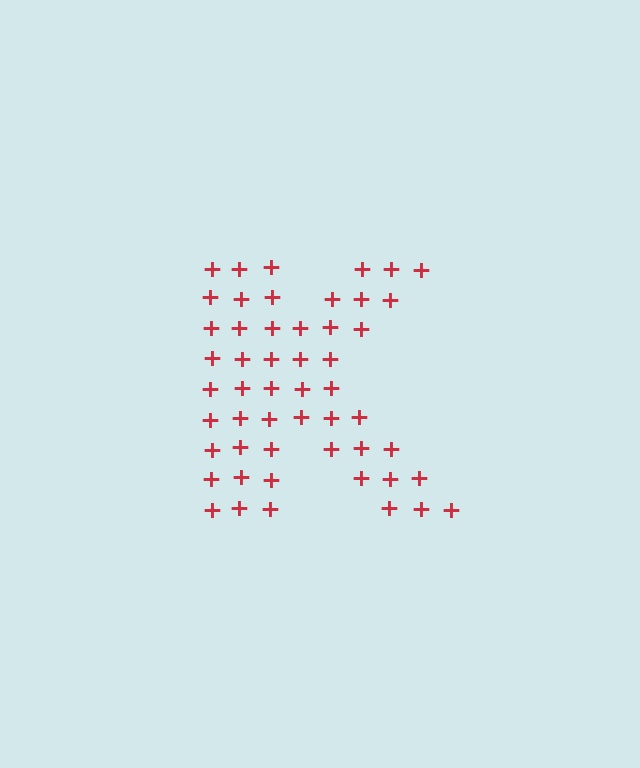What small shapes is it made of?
It is made of small plus signs.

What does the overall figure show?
The overall figure shows the letter K.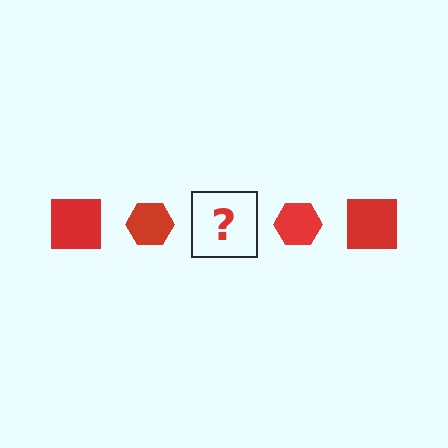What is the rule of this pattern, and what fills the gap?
The rule is that the pattern cycles through square, hexagon shapes in red. The gap should be filled with a red square.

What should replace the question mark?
The question mark should be replaced with a red square.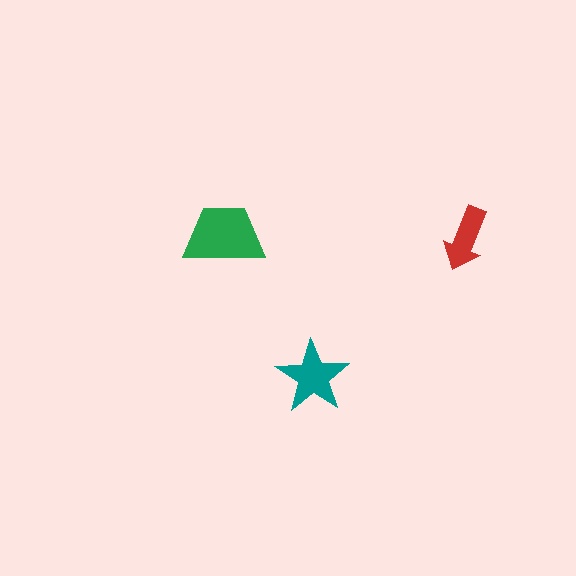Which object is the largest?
The green trapezoid.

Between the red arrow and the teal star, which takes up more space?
The teal star.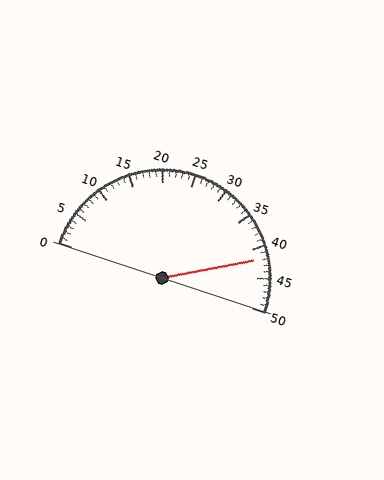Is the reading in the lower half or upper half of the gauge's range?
The reading is in the upper half of the range (0 to 50).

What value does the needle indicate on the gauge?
The needle indicates approximately 42.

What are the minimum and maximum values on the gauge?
The gauge ranges from 0 to 50.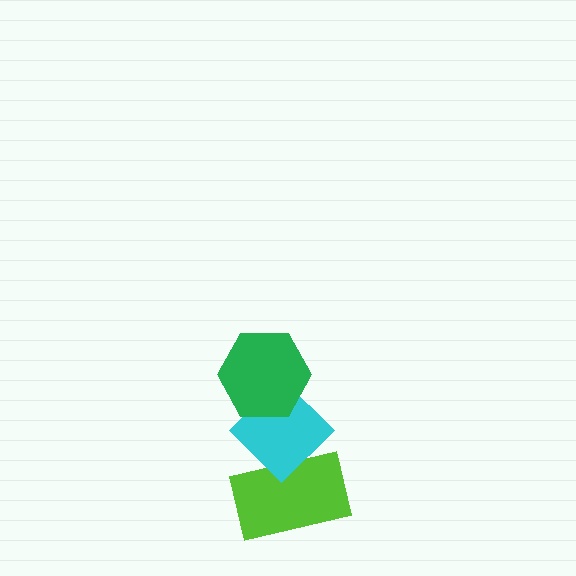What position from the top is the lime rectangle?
The lime rectangle is 3rd from the top.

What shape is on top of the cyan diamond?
The green hexagon is on top of the cyan diamond.